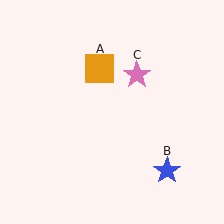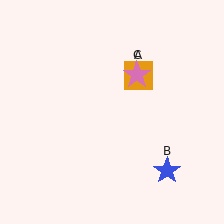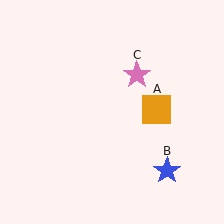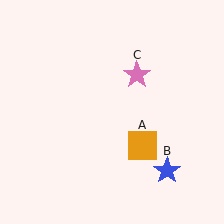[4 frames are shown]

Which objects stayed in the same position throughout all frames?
Blue star (object B) and pink star (object C) remained stationary.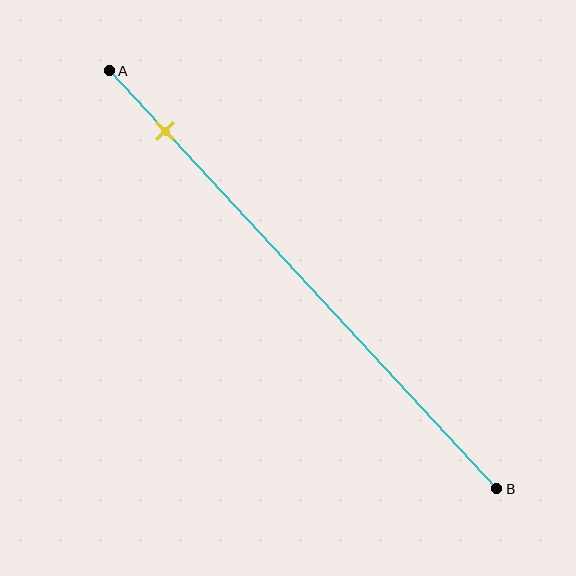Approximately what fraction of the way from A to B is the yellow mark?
The yellow mark is approximately 15% of the way from A to B.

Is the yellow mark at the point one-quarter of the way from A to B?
No, the mark is at about 15% from A, not at the 25% one-quarter point.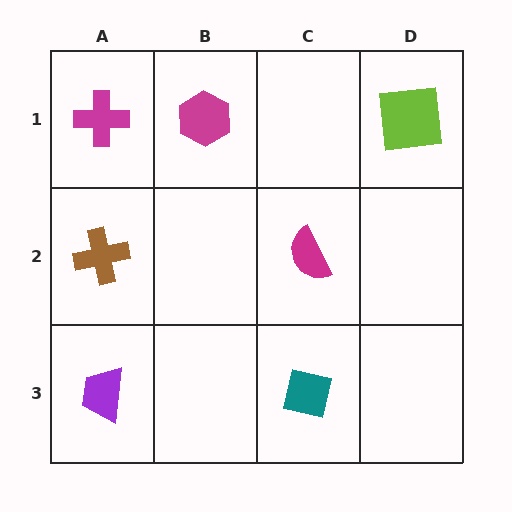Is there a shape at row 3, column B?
No, that cell is empty.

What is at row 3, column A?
A purple trapezoid.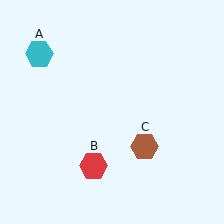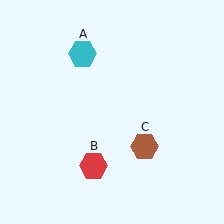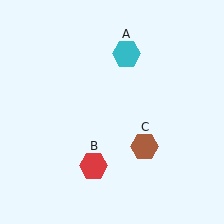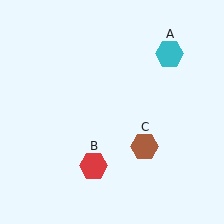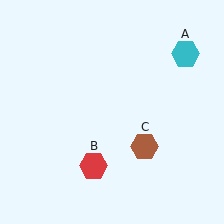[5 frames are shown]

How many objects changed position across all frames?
1 object changed position: cyan hexagon (object A).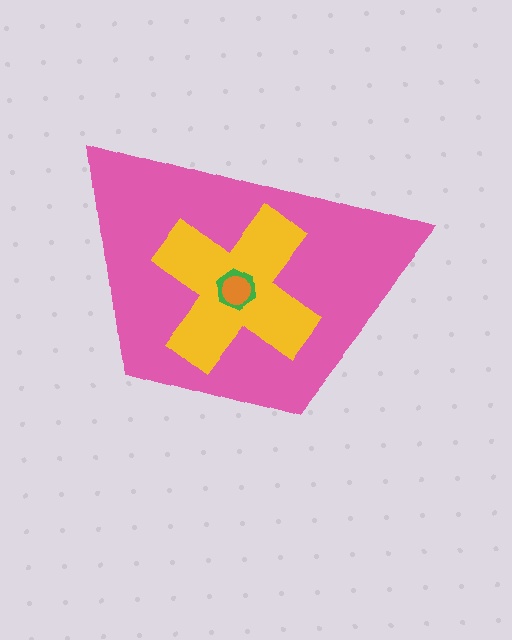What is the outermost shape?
The pink trapezoid.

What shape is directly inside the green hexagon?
The orange circle.